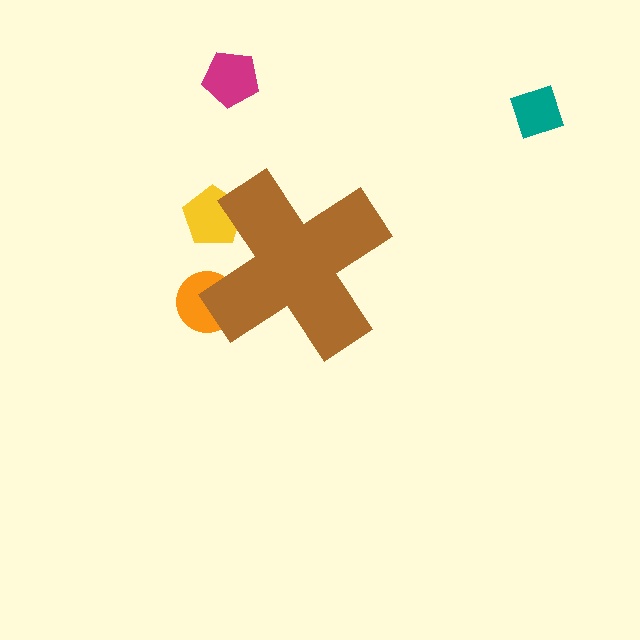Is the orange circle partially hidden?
Yes, the orange circle is partially hidden behind the brown cross.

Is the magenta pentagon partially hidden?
No, the magenta pentagon is fully visible.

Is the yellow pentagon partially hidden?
Yes, the yellow pentagon is partially hidden behind the brown cross.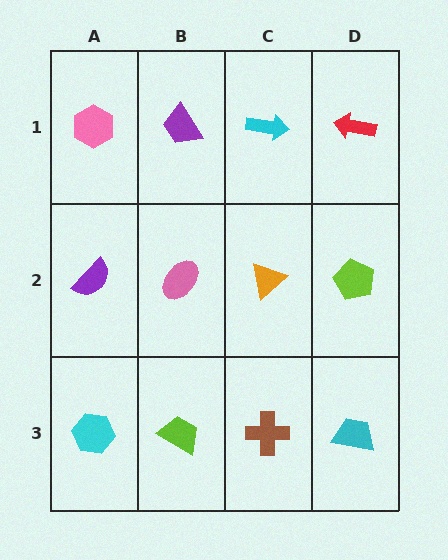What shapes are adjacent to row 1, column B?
A pink ellipse (row 2, column B), a pink hexagon (row 1, column A), a cyan arrow (row 1, column C).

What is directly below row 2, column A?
A cyan hexagon.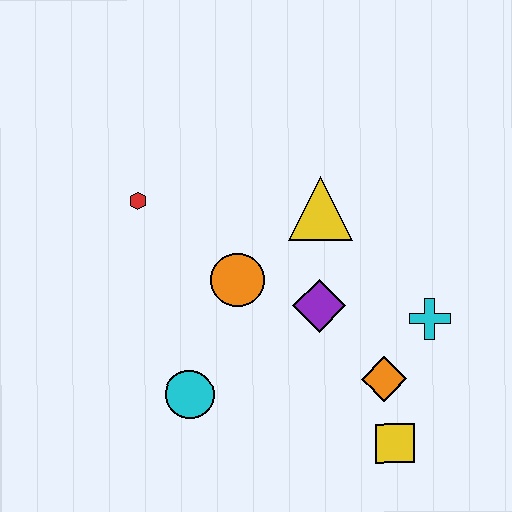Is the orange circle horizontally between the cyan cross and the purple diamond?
No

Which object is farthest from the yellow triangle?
The yellow square is farthest from the yellow triangle.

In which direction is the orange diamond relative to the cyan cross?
The orange diamond is below the cyan cross.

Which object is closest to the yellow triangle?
The purple diamond is closest to the yellow triangle.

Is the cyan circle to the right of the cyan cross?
No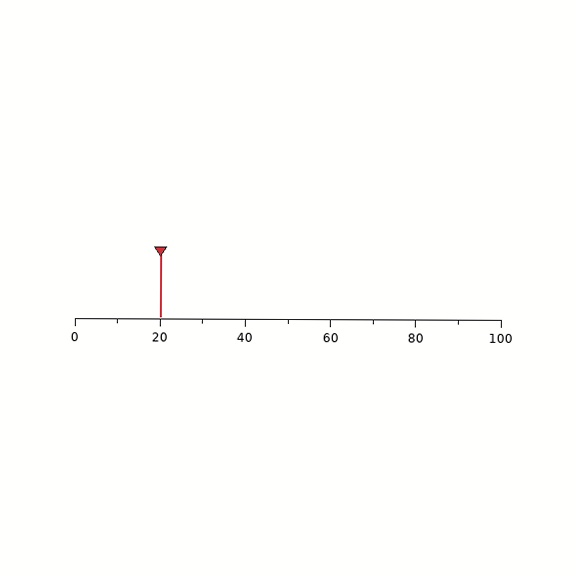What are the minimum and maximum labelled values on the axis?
The axis runs from 0 to 100.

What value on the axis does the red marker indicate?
The marker indicates approximately 20.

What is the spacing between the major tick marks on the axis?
The major ticks are spaced 20 apart.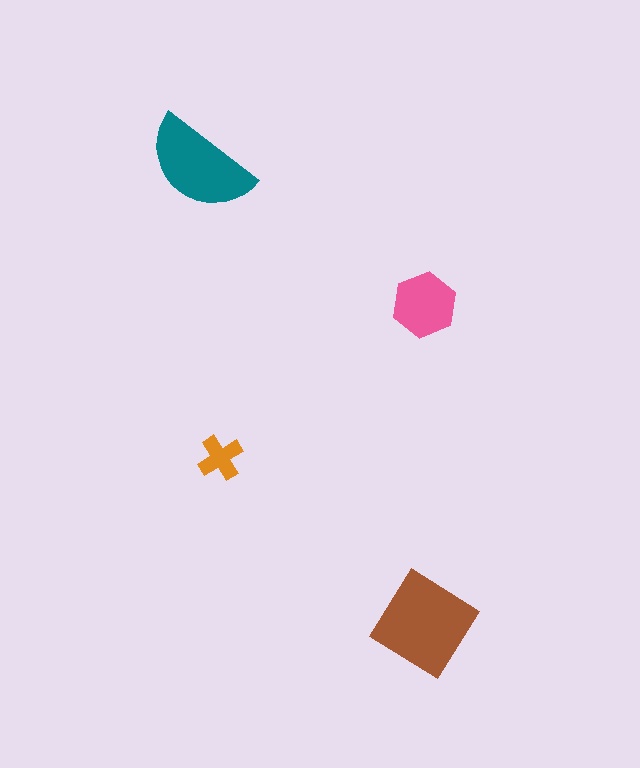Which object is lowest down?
The brown diamond is bottommost.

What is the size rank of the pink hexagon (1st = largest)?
3rd.